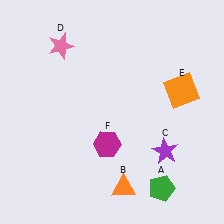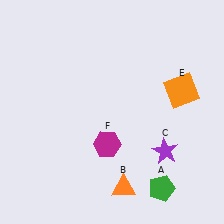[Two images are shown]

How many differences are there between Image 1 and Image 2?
There is 1 difference between the two images.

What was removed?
The pink star (D) was removed in Image 2.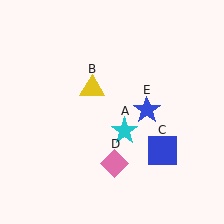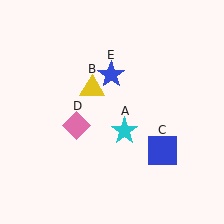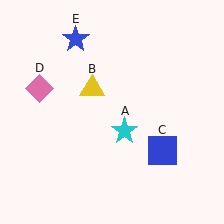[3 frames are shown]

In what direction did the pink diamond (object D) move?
The pink diamond (object D) moved up and to the left.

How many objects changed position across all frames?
2 objects changed position: pink diamond (object D), blue star (object E).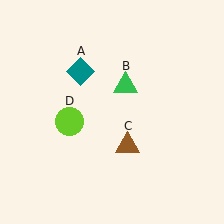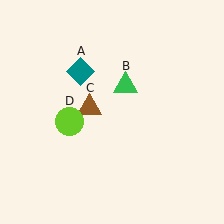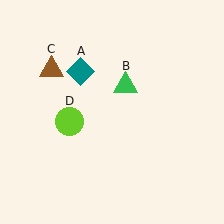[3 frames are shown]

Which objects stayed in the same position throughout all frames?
Teal diamond (object A) and green triangle (object B) and lime circle (object D) remained stationary.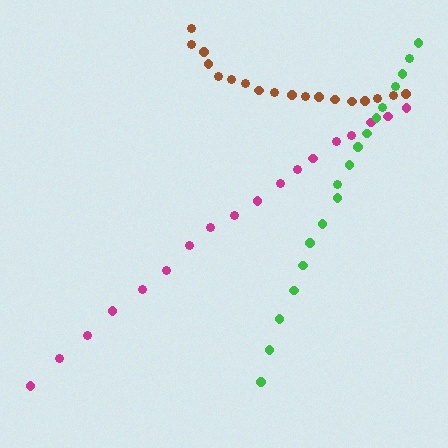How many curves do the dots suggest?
There are 3 distinct paths.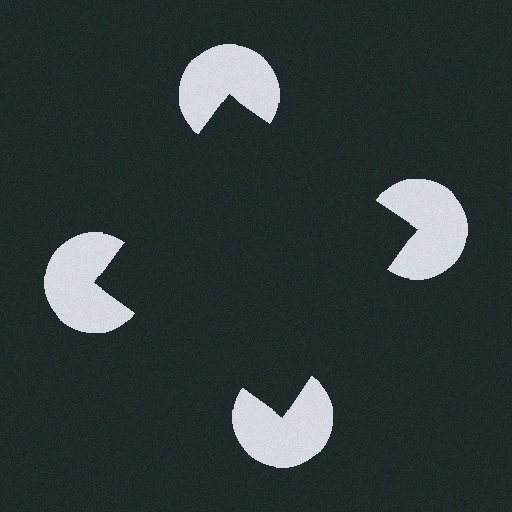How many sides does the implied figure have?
4 sides.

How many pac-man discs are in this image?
There are 4 — one at each vertex of the illusory square.